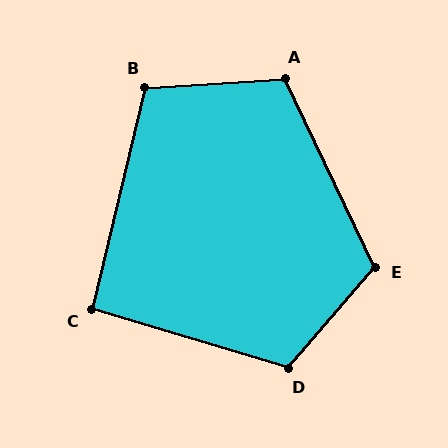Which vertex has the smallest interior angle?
C, at approximately 93 degrees.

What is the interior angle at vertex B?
Approximately 107 degrees (obtuse).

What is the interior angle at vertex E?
Approximately 113 degrees (obtuse).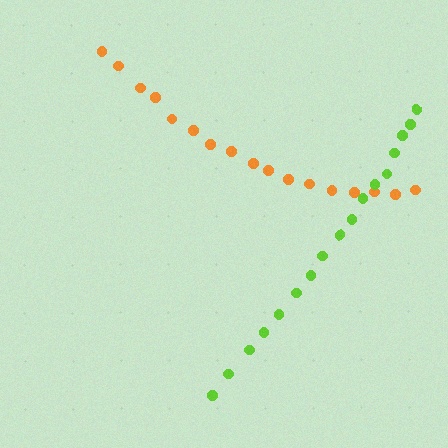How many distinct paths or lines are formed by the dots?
There are 2 distinct paths.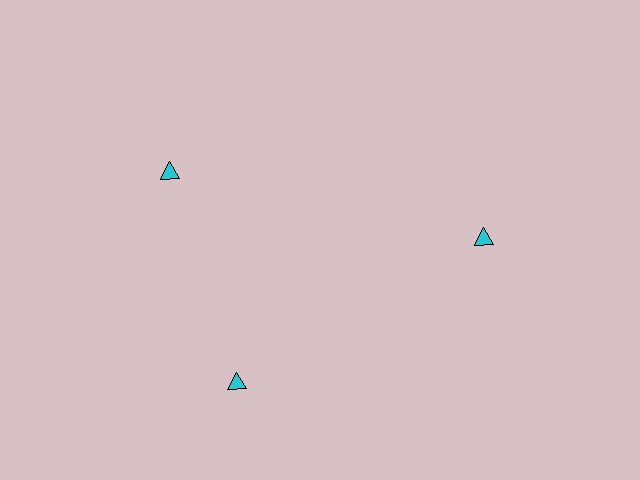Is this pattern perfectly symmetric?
No. The 3 cyan triangles are arranged in a ring, but one element near the 11 o'clock position is rotated out of alignment along the ring, breaking the 3-fold rotational symmetry.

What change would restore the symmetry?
The symmetry would be restored by rotating it back into even spacing with its neighbors so that all 3 triangles sit at equal angles and equal distance from the center.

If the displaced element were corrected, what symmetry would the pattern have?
It would have 3-fold rotational symmetry — the pattern would map onto itself every 120 degrees.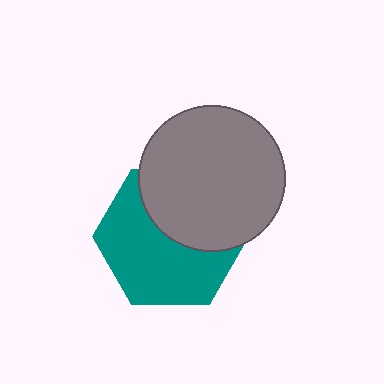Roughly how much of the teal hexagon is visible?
About half of it is visible (roughly 59%).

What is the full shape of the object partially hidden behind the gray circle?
The partially hidden object is a teal hexagon.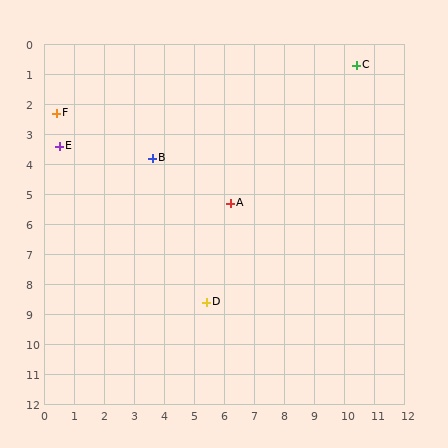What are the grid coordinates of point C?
Point C is at approximately (10.4, 0.7).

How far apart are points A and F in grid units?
Points A and F are about 6.5 grid units apart.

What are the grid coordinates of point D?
Point D is at approximately (5.4, 8.6).